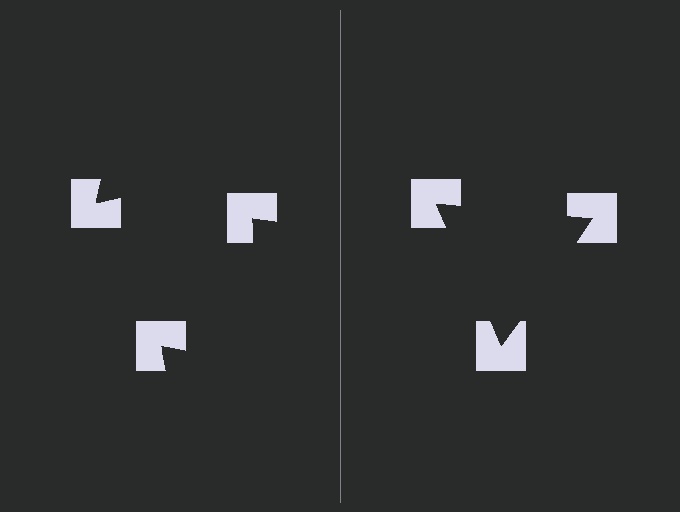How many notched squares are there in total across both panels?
6 — 3 on each side.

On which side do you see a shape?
An illusory triangle appears on the right side. On the left side the wedge cuts are rotated, so no coherent shape forms.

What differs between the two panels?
The notched squares are positioned identically on both sides; only the wedge orientations differ. On the right they align to a triangle; on the left they are misaligned.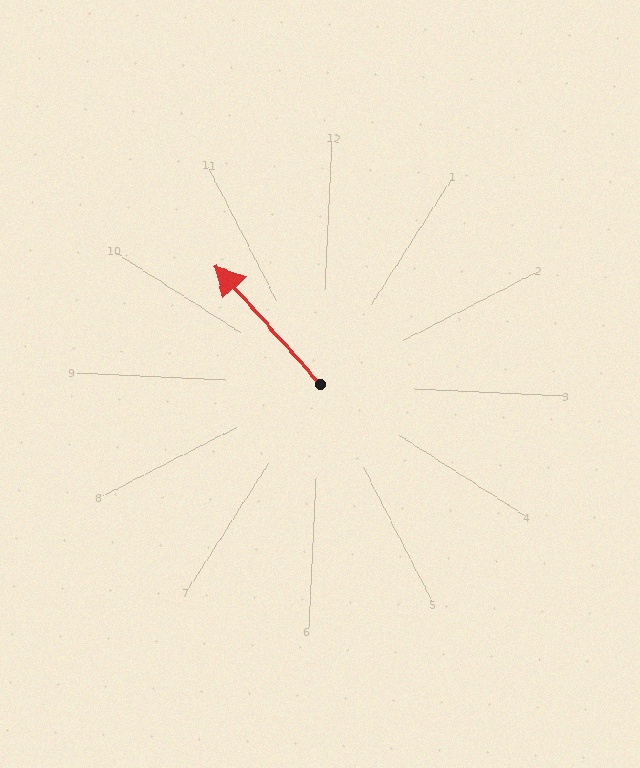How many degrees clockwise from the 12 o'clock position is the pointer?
Approximately 316 degrees.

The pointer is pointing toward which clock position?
Roughly 11 o'clock.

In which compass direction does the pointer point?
Northwest.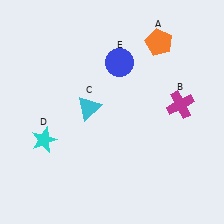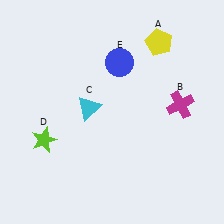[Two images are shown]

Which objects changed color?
A changed from orange to yellow. D changed from cyan to lime.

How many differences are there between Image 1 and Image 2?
There are 2 differences between the two images.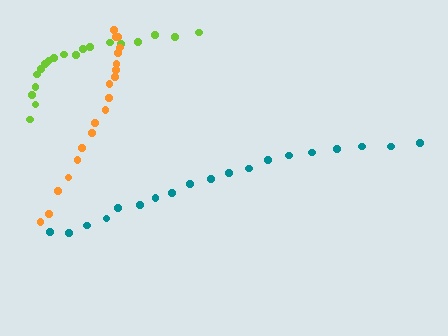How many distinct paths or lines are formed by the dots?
There are 3 distinct paths.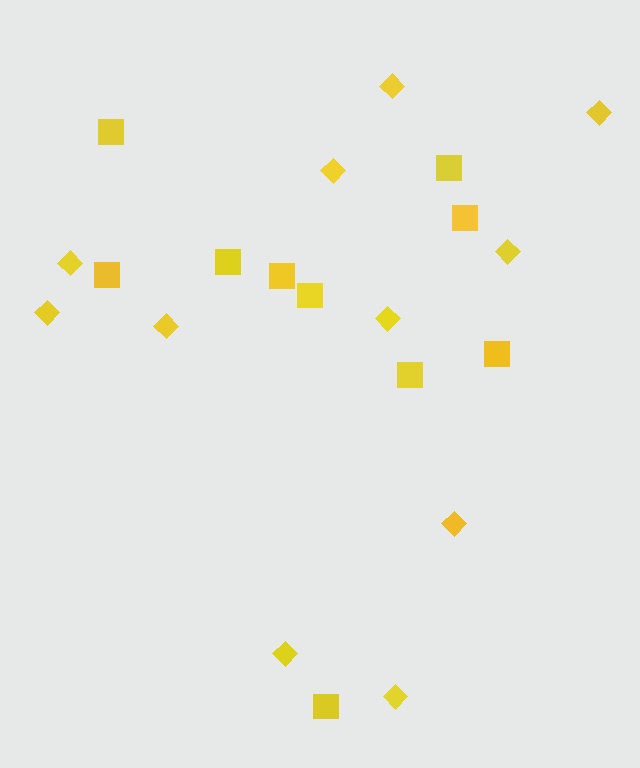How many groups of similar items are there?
There are 2 groups: one group of diamonds (11) and one group of squares (10).